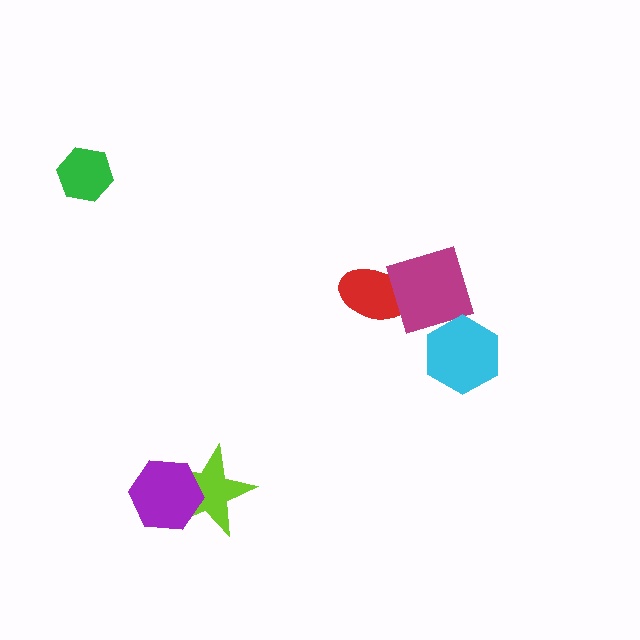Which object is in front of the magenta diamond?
The cyan hexagon is in front of the magenta diamond.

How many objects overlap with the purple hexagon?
1 object overlaps with the purple hexagon.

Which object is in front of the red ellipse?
The magenta diamond is in front of the red ellipse.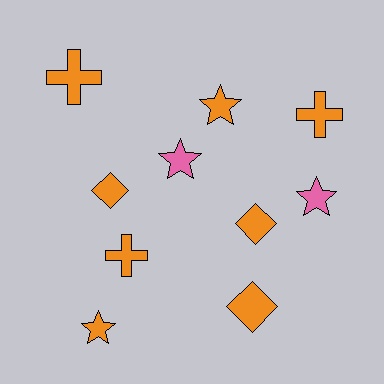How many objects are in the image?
There are 10 objects.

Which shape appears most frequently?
Star, with 4 objects.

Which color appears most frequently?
Orange, with 8 objects.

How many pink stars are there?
There are 2 pink stars.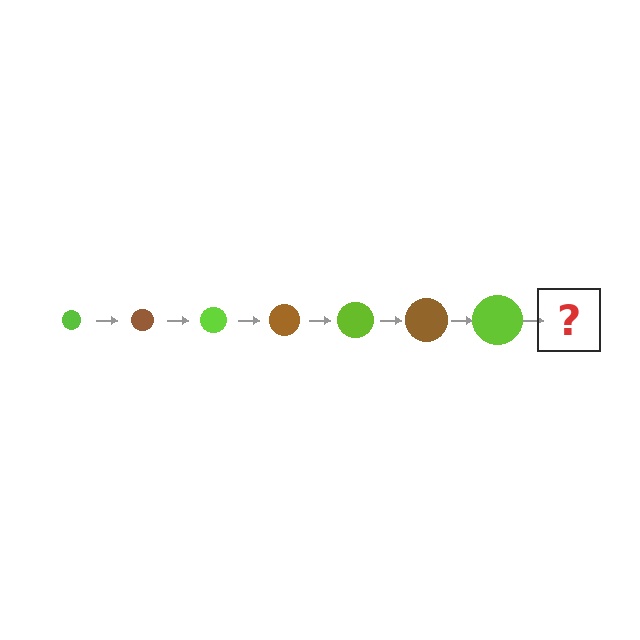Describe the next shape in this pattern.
It should be a brown circle, larger than the previous one.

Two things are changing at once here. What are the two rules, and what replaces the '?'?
The two rules are that the circle grows larger each step and the color cycles through lime and brown. The '?' should be a brown circle, larger than the previous one.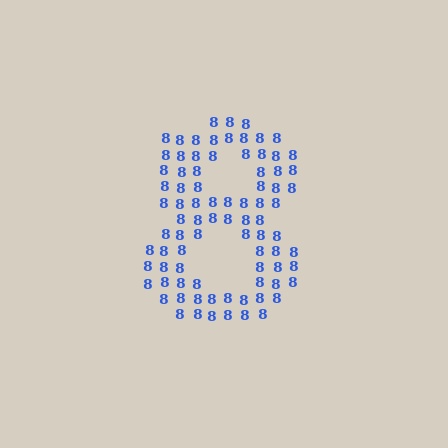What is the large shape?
The large shape is the digit 8.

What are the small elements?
The small elements are digit 8's.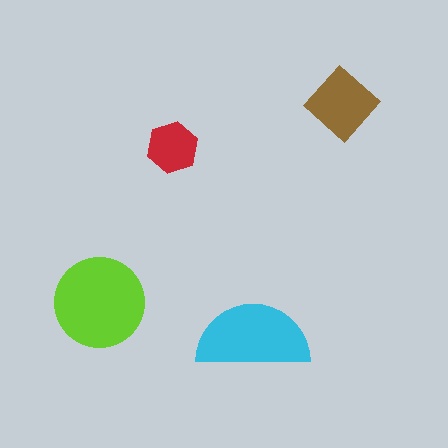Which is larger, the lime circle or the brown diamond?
The lime circle.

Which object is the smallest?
The red hexagon.